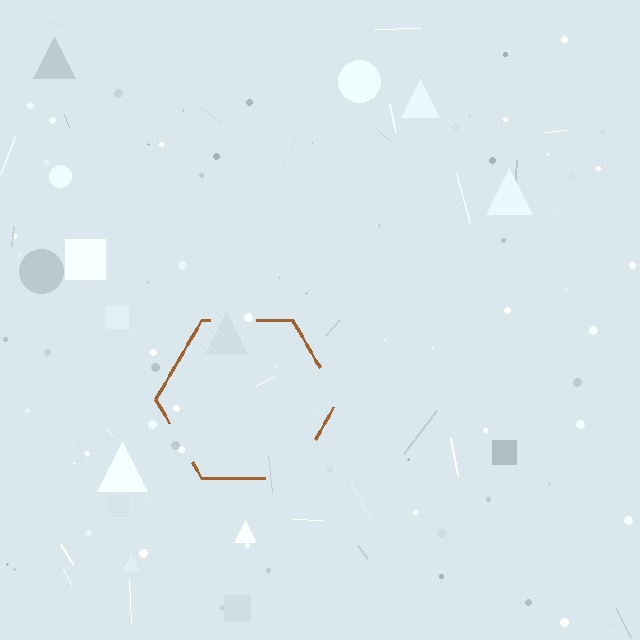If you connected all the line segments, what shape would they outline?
They would outline a hexagon.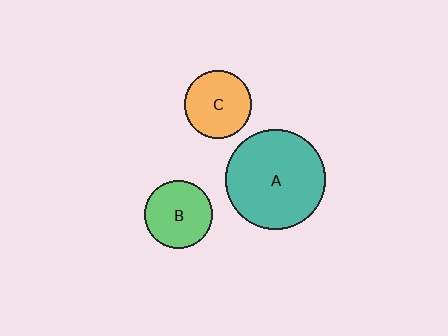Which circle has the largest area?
Circle A (teal).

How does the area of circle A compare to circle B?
Approximately 2.2 times.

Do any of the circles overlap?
No, none of the circles overlap.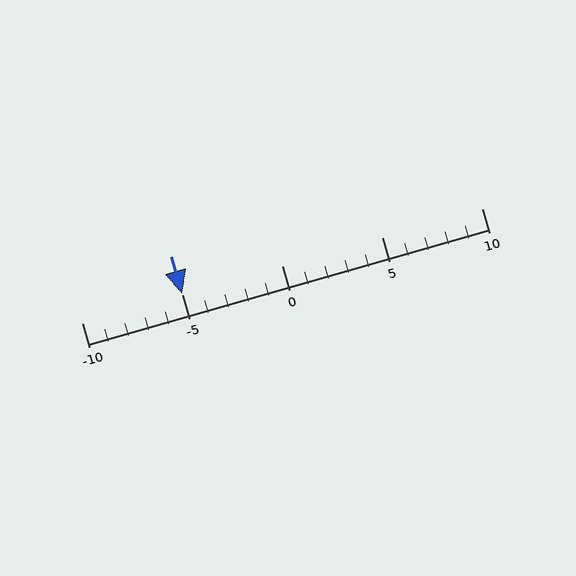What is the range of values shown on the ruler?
The ruler shows values from -10 to 10.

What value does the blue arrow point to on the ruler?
The blue arrow points to approximately -5.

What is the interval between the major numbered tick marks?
The major tick marks are spaced 5 units apart.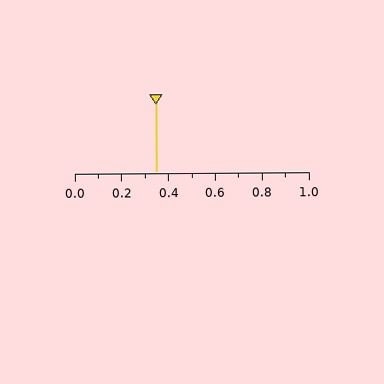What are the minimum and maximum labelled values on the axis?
The axis runs from 0.0 to 1.0.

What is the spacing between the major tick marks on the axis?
The major ticks are spaced 0.2 apart.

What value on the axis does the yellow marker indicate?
The marker indicates approximately 0.35.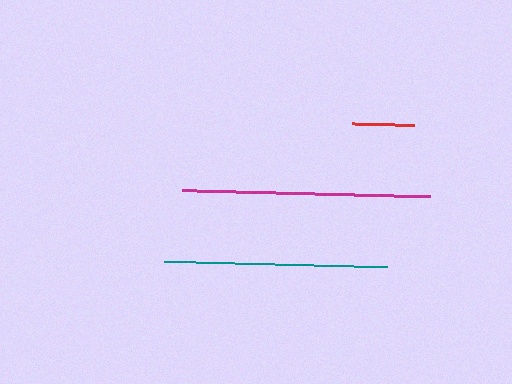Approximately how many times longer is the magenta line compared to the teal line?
The magenta line is approximately 1.1 times the length of the teal line.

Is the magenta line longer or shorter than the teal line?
The magenta line is longer than the teal line.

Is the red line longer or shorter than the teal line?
The teal line is longer than the red line.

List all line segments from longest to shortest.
From longest to shortest: magenta, teal, red.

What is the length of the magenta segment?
The magenta segment is approximately 248 pixels long.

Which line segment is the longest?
The magenta line is the longest at approximately 248 pixels.